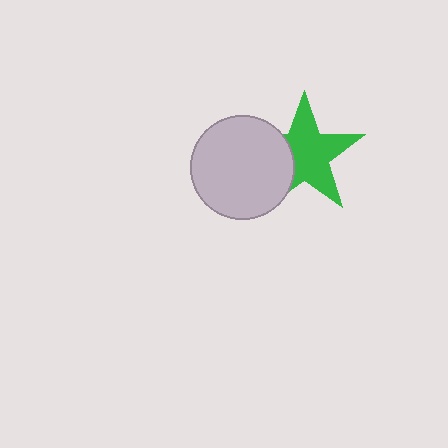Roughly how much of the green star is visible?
Most of it is visible (roughly 69%).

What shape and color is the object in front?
The object in front is a light gray circle.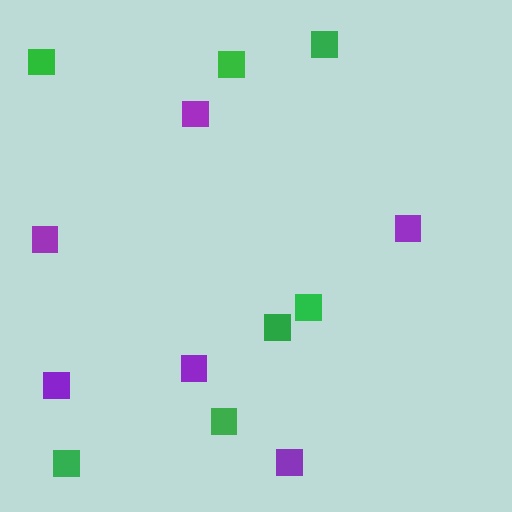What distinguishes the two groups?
There are 2 groups: one group of purple squares (6) and one group of green squares (7).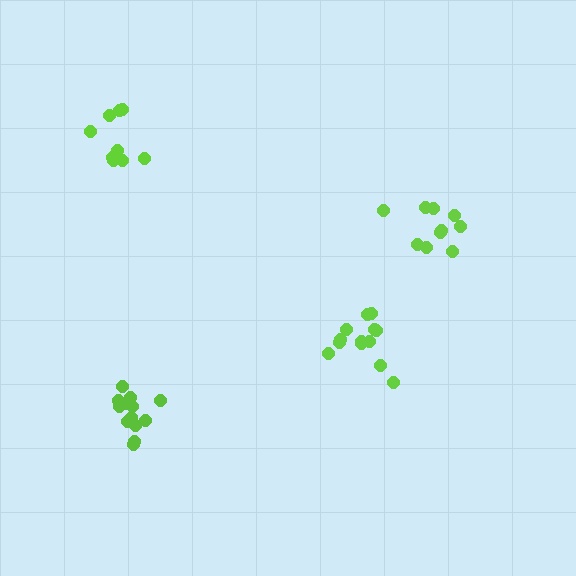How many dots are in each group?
Group 1: 10 dots, Group 2: 13 dots, Group 3: 13 dots, Group 4: 9 dots (45 total).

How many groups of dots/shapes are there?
There are 4 groups.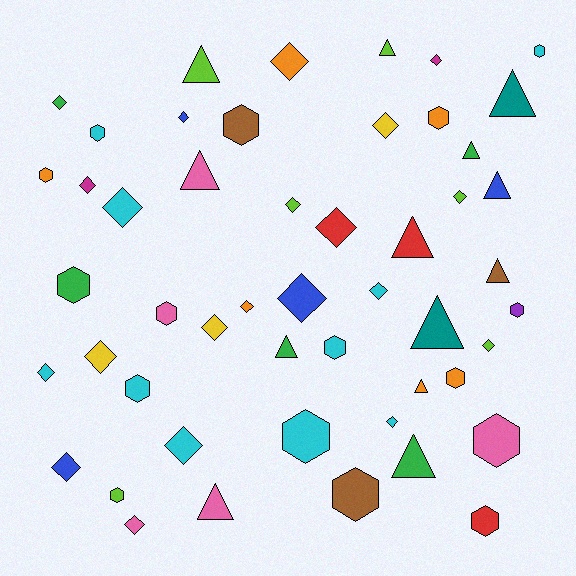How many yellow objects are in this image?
There are 3 yellow objects.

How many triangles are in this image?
There are 13 triangles.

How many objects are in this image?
There are 50 objects.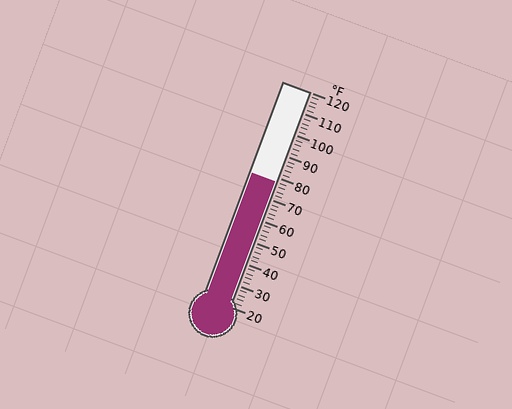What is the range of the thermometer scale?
The thermometer scale ranges from 20°F to 120°F.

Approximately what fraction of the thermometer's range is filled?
The thermometer is filled to approximately 60% of its range.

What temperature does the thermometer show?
The thermometer shows approximately 78°F.